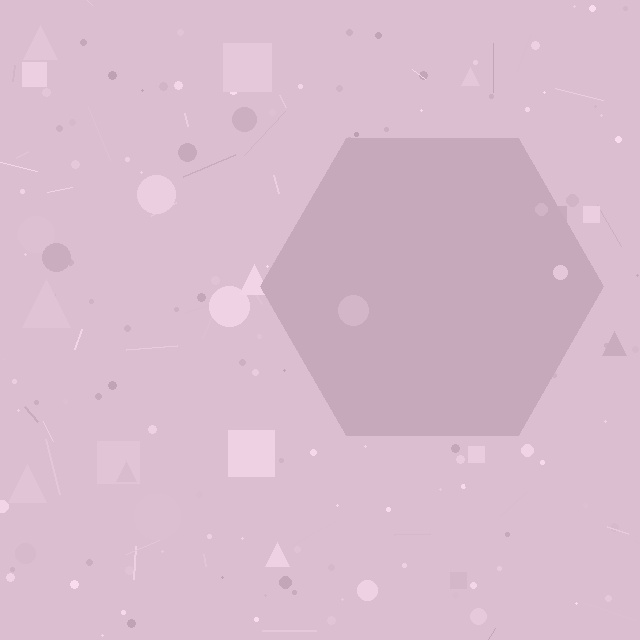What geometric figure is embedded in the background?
A hexagon is embedded in the background.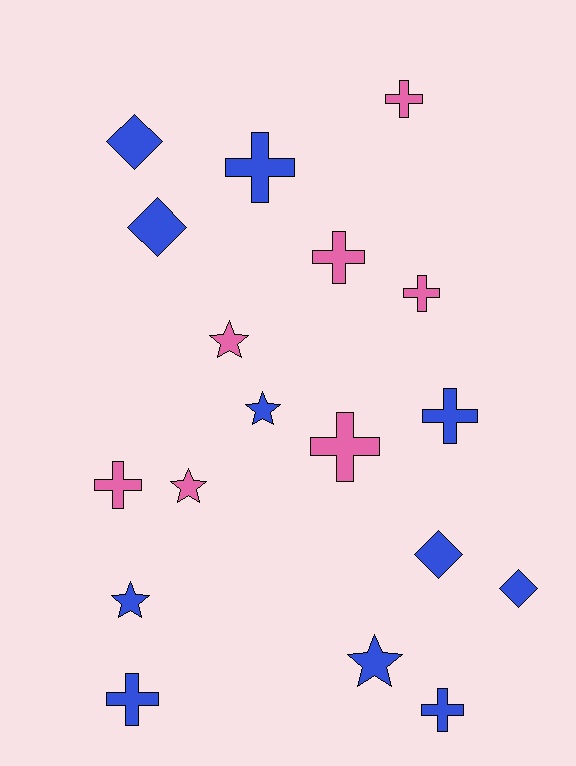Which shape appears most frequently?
Cross, with 9 objects.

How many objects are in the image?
There are 18 objects.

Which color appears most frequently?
Blue, with 11 objects.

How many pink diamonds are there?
There are no pink diamonds.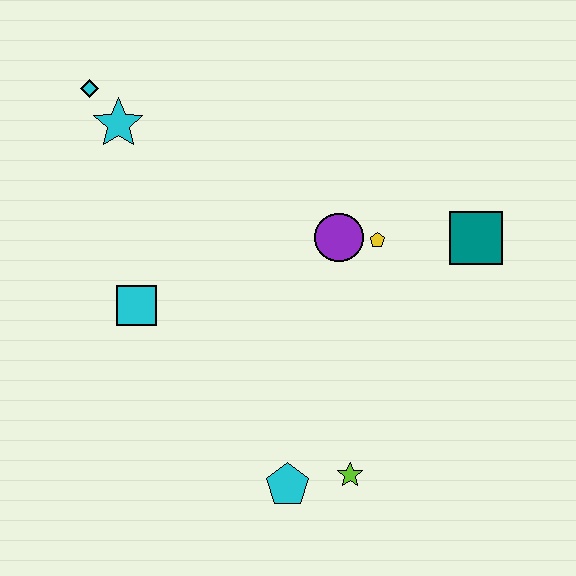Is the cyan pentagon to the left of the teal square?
Yes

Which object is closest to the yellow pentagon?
The purple circle is closest to the yellow pentagon.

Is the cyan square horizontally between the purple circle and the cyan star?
Yes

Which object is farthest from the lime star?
The cyan diamond is farthest from the lime star.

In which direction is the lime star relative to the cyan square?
The lime star is to the right of the cyan square.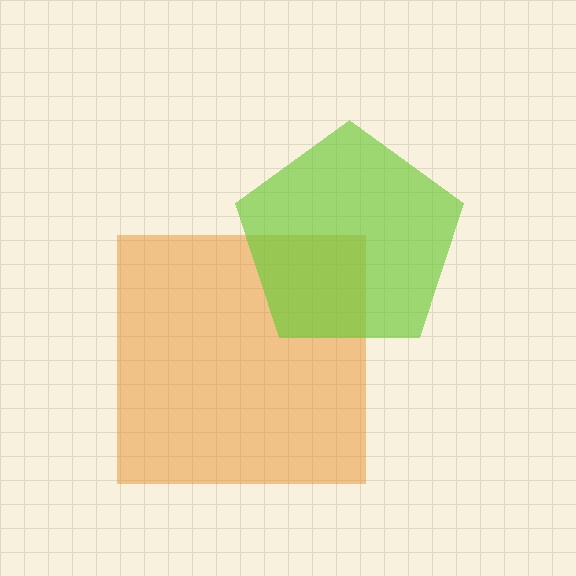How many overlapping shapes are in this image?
There are 2 overlapping shapes in the image.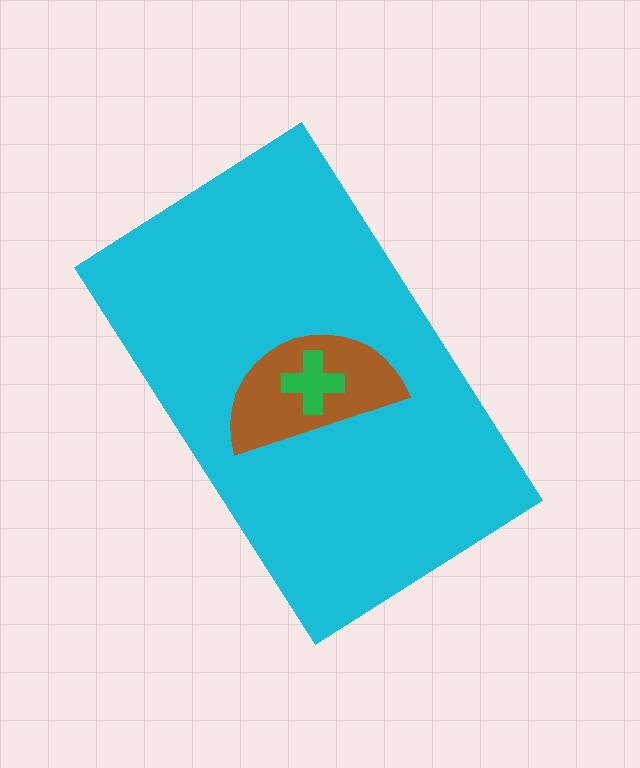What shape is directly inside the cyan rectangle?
The brown semicircle.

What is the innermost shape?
The green cross.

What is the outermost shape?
The cyan rectangle.